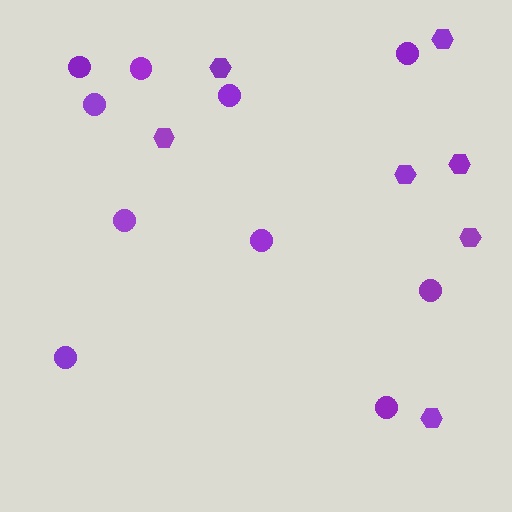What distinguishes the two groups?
There are 2 groups: one group of circles (10) and one group of hexagons (7).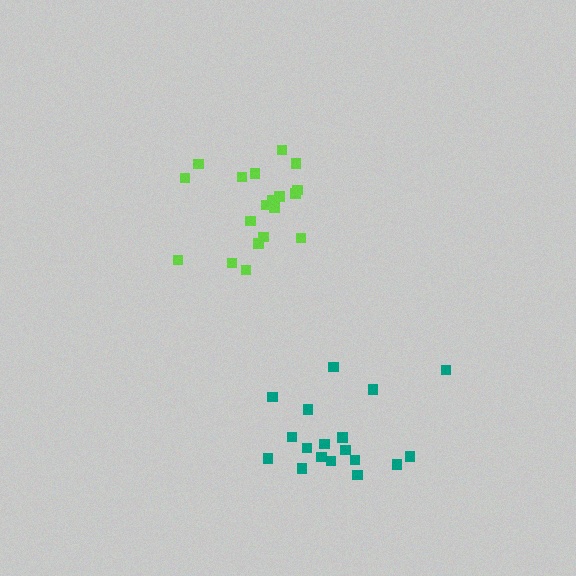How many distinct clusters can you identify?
There are 2 distinct clusters.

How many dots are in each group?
Group 1: 19 dots, Group 2: 18 dots (37 total).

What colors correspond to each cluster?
The clusters are colored: lime, teal.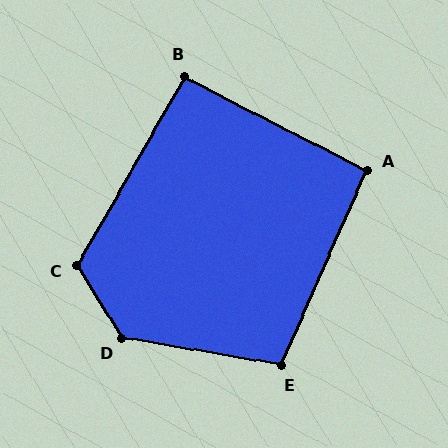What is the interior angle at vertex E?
Approximately 104 degrees (obtuse).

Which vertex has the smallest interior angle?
B, at approximately 92 degrees.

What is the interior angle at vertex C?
Approximately 119 degrees (obtuse).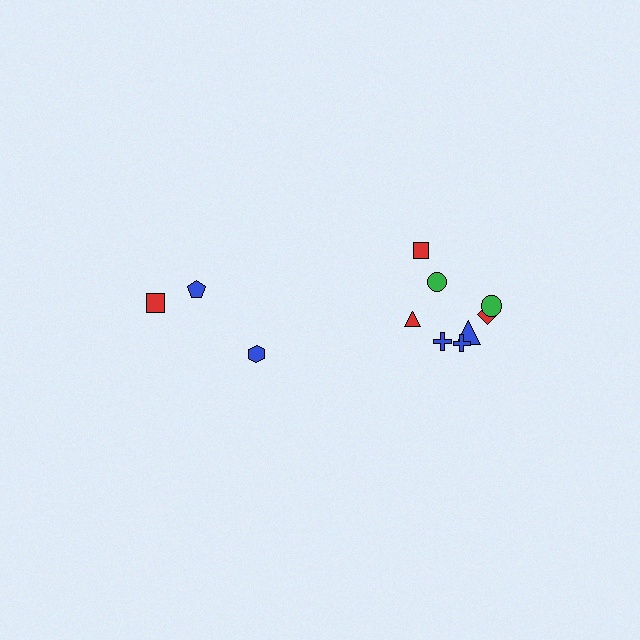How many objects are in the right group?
There are 8 objects.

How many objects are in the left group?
There are 3 objects.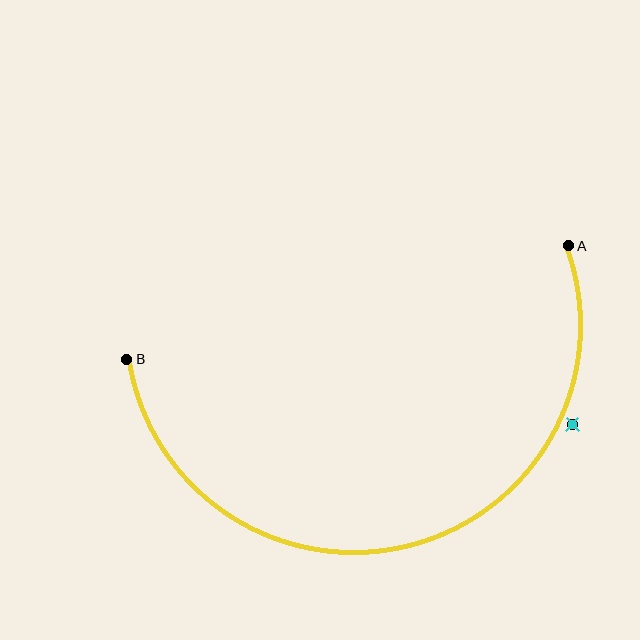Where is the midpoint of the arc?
The arc midpoint is the point on the curve farthest from the straight line joining A and B. It sits below that line.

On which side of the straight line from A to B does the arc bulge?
The arc bulges below the straight line connecting A and B.